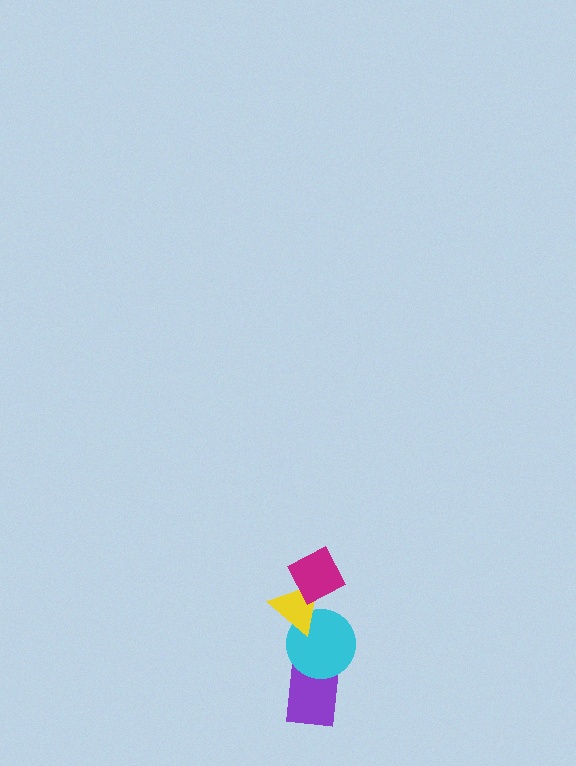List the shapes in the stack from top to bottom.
From top to bottom: the magenta diamond, the yellow triangle, the cyan circle, the purple rectangle.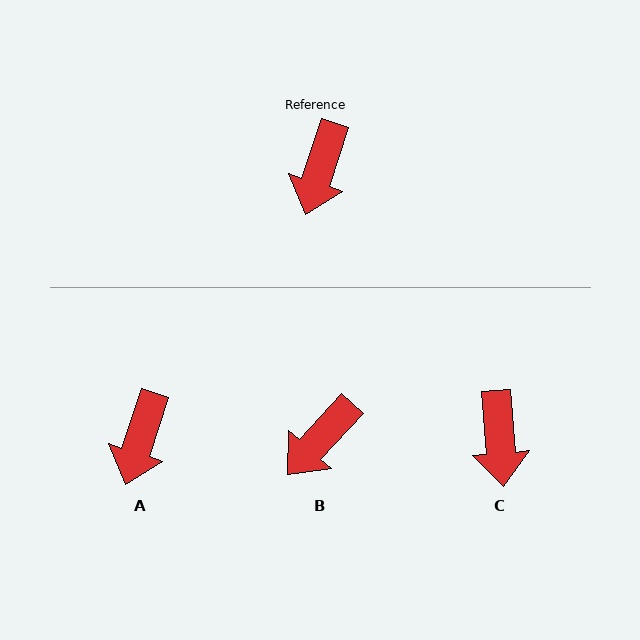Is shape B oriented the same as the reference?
No, it is off by about 24 degrees.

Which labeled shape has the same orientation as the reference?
A.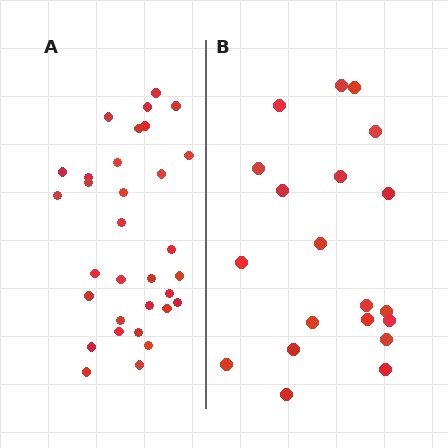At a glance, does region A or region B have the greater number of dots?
Region A (the left region) has more dots.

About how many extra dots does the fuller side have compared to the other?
Region A has roughly 12 or so more dots than region B.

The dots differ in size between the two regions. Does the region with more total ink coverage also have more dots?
No. Region B has more total ink coverage because its dots are larger, but region A actually contains more individual dots. Total area can be misleading — the number of items is what matters here.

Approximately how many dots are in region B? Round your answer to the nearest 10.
About 20 dots.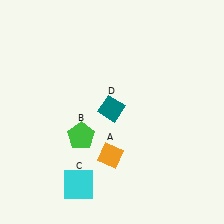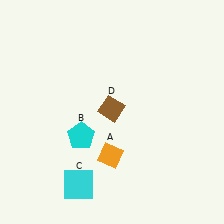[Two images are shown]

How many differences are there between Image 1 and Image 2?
There are 2 differences between the two images.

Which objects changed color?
B changed from green to cyan. D changed from teal to brown.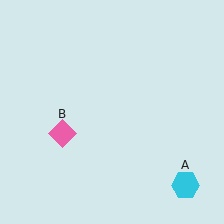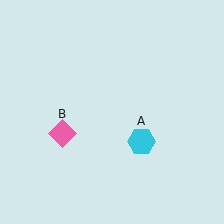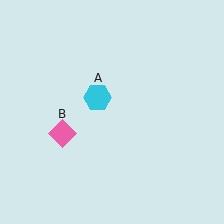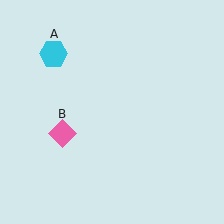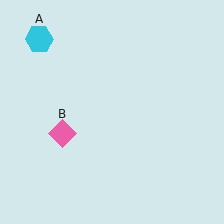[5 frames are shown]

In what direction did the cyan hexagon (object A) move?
The cyan hexagon (object A) moved up and to the left.